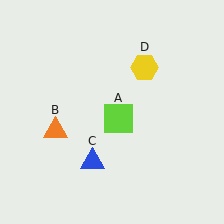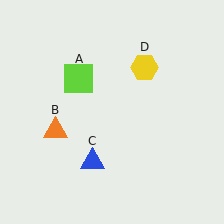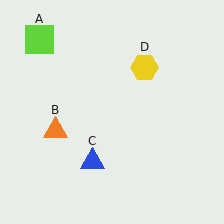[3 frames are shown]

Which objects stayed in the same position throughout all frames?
Orange triangle (object B) and blue triangle (object C) and yellow hexagon (object D) remained stationary.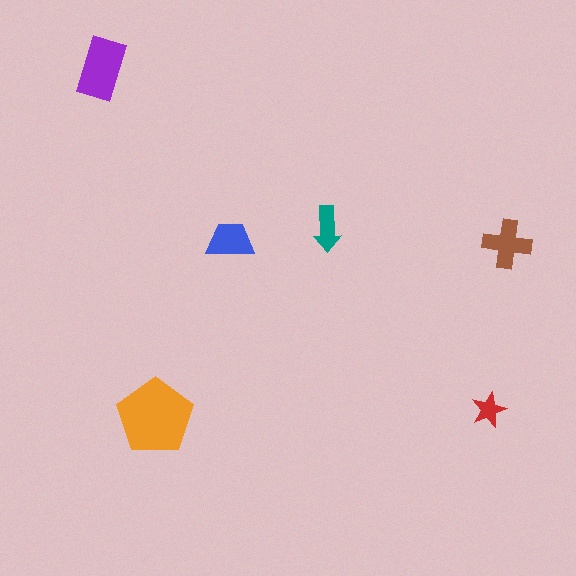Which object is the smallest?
The red star.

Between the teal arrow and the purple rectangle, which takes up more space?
The purple rectangle.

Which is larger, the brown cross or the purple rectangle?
The purple rectangle.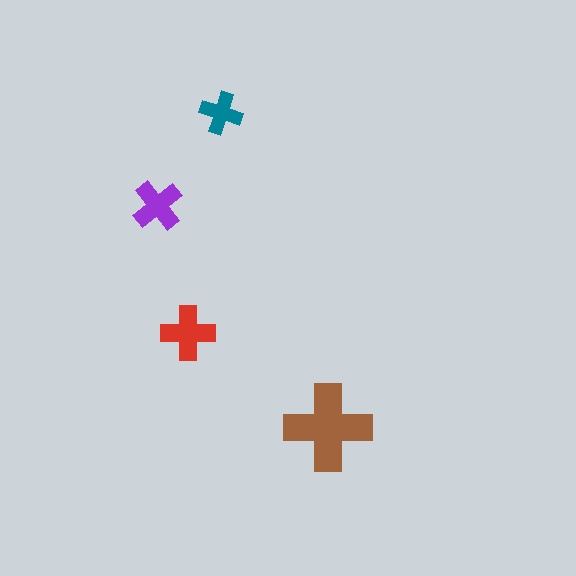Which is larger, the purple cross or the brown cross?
The brown one.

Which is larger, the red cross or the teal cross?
The red one.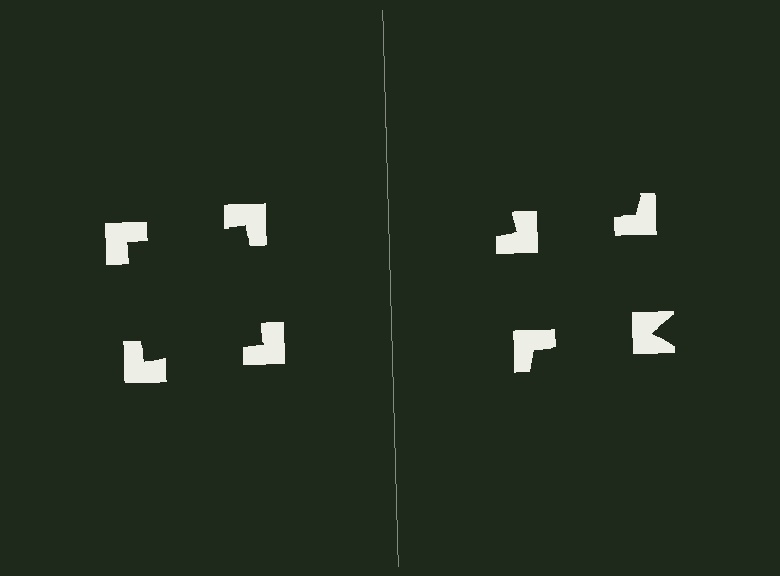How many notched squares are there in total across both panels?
8 — 4 on each side.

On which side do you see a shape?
An illusory square appears on the left side. On the right side the wedge cuts are rotated, so no coherent shape forms.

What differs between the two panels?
The notched squares are positioned identically on both sides; only the wedge orientations differ. On the left they align to a square; on the right they are misaligned.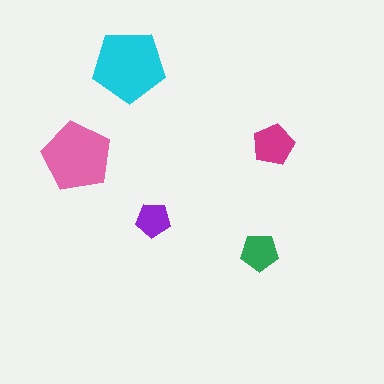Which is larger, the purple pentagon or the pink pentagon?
The pink one.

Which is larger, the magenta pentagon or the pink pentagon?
The pink one.